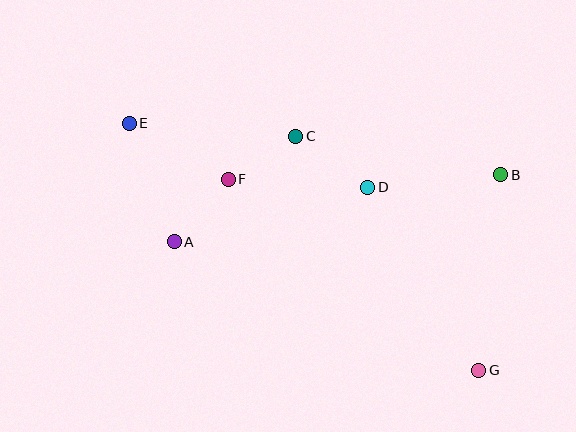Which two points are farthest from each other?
Points E and G are farthest from each other.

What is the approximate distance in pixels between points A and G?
The distance between A and G is approximately 330 pixels.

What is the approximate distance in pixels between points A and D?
The distance between A and D is approximately 201 pixels.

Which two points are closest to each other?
Points C and F are closest to each other.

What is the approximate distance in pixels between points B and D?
The distance between B and D is approximately 134 pixels.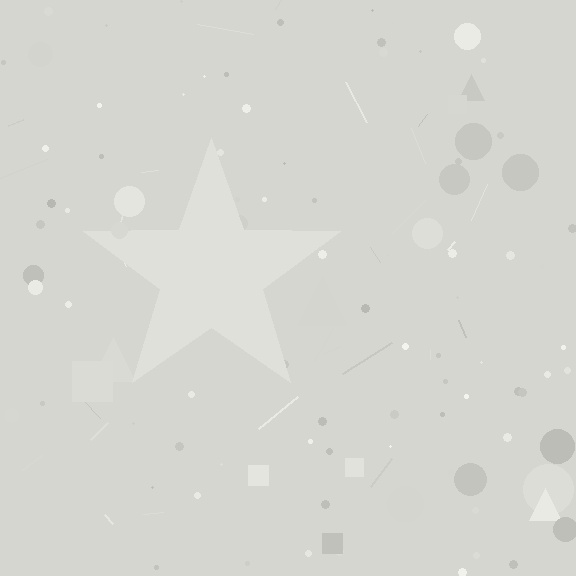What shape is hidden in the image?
A star is hidden in the image.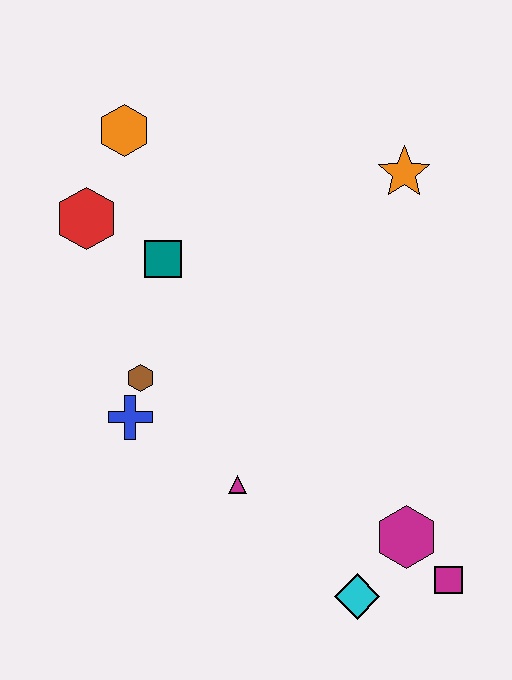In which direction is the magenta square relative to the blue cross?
The magenta square is to the right of the blue cross.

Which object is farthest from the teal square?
The magenta square is farthest from the teal square.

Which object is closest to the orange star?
The teal square is closest to the orange star.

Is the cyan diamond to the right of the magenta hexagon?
No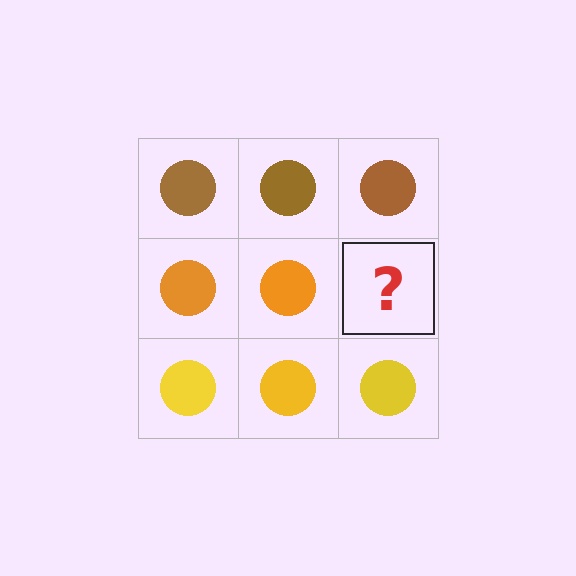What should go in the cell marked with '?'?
The missing cell should contain an orange circle.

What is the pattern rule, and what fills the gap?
The rule is that each row has a consistent color. The gap should be filled with an orange circle.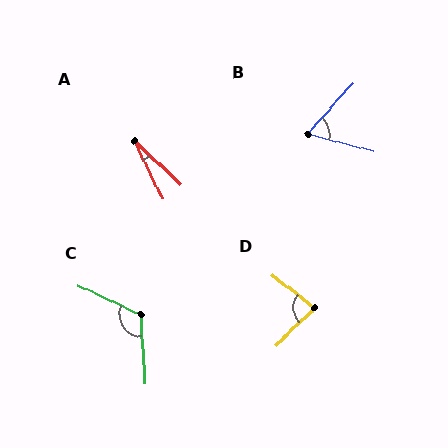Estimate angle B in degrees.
Approximately 63 degrees.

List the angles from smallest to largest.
A (21°), B (63°), D (83°), C (119°).